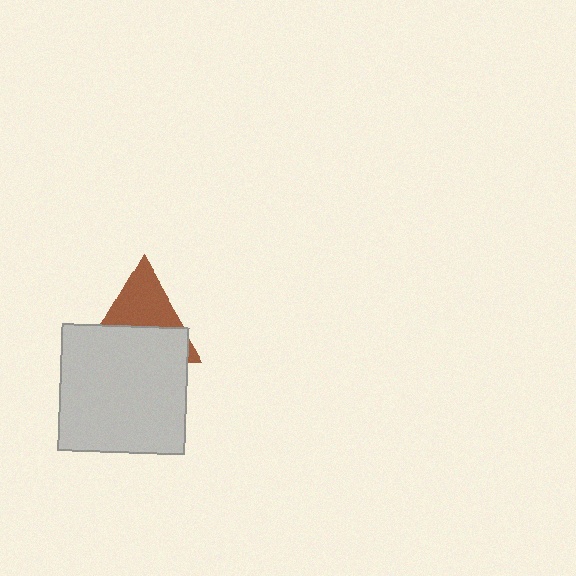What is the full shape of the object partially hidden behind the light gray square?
The partially hidden object is a brown triangle.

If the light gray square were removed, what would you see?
You would see the complete brown triangle.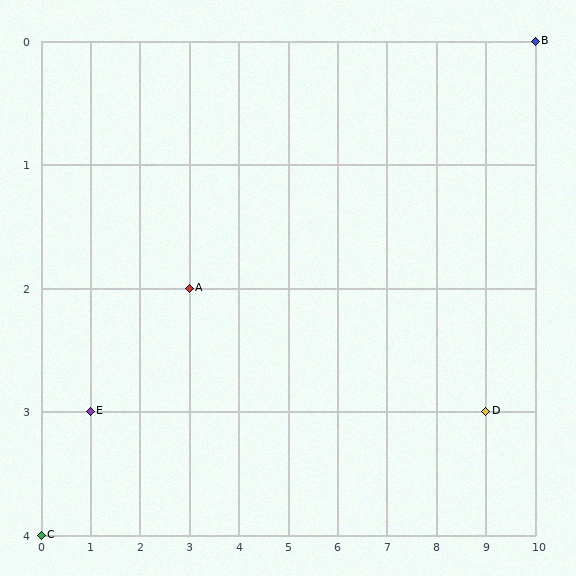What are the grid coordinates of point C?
Point C is at grid coordinates (0, 4).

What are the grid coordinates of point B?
Point B is at grid coordinates (10, 0).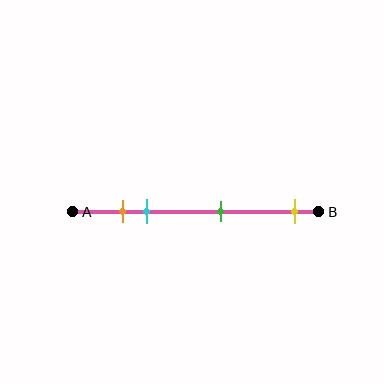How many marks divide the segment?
There are 4 marks dividing the segment.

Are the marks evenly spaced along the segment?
No, the marks are not evenly spaced.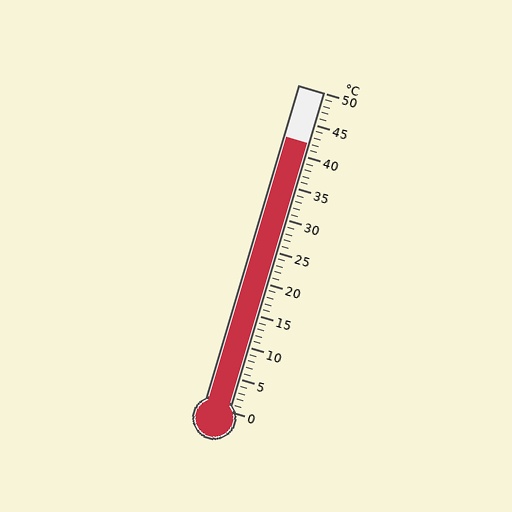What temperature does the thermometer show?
The thermometer shows approximately 42°C.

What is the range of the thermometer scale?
The thermometer scale ranges from 0°C to 50°C.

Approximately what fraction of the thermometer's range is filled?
The thermometer is filled to approximately 85% of its range.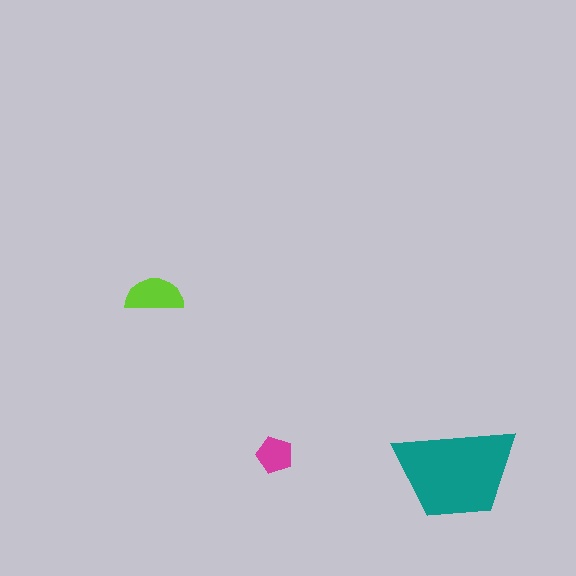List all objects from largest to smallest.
The teal trapezoid, the lime semicircle, the magenta pentagon.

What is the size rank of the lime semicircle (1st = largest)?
2nd.